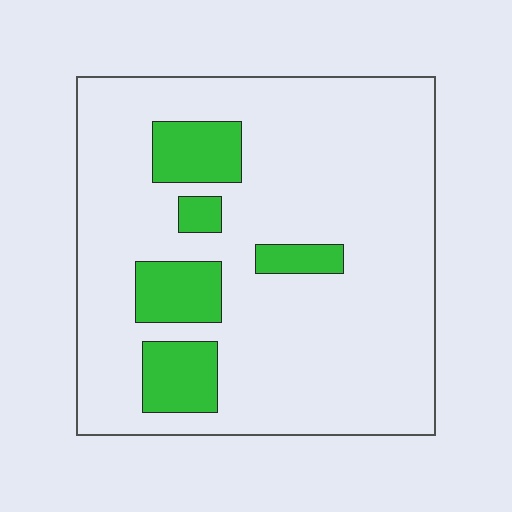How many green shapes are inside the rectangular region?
5.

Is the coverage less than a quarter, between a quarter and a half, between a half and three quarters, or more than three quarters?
Less than a quarter.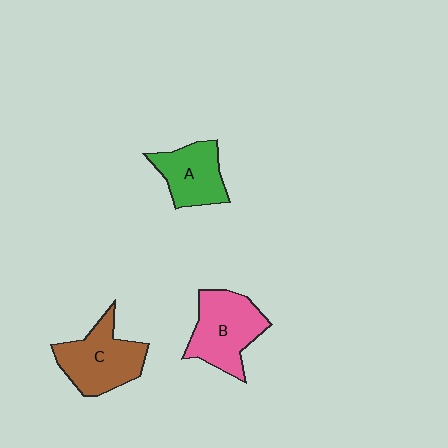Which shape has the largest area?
Shape B (pink).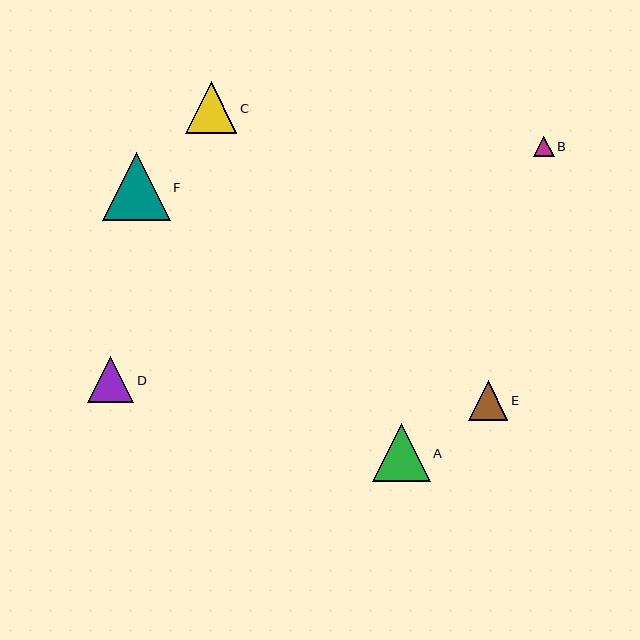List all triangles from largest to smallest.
From largest to smallest: F, A, C, D, E, B.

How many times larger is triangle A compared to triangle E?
Triangle A is approximately 1.5 times the size of triangle E.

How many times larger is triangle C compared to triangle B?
Triangle C is approximately 2.5 times the size of triangle B.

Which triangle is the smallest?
Triangle B is the smallest with a size of approximately 20 pixels.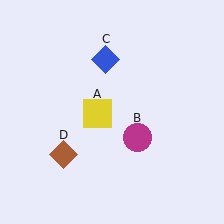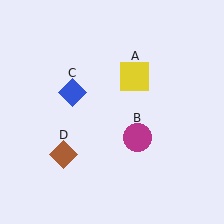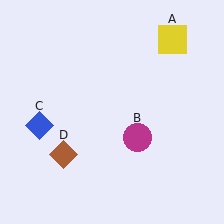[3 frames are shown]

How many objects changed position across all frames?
2 objects changed position: yellow square (object A), blue diamond (object C).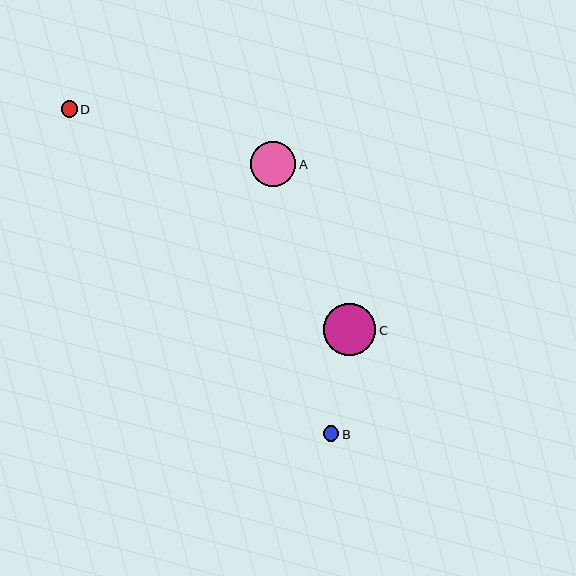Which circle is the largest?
Circle C is the largest with a size of approximately 52 pixels.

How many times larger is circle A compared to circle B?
Circle A is approximately 2.9 times the size of circle B.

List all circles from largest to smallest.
From largest to smallest: C, A, D, B.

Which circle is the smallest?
Circle B is the smallest with a size of approximately 16 pixels.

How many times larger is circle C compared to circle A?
Circle C is approximately 1.2 times the size of circle A.